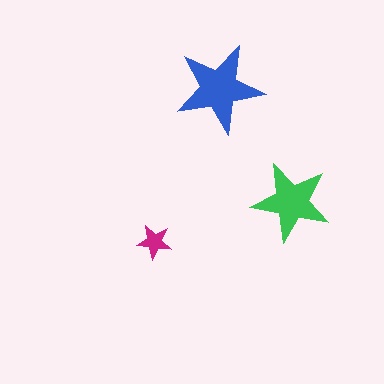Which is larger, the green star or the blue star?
The blue one.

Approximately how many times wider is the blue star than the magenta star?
About 2.5 times wider.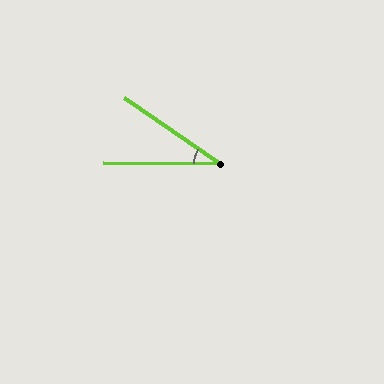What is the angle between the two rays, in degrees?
Approximately 34 degrees.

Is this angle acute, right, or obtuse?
It is acute.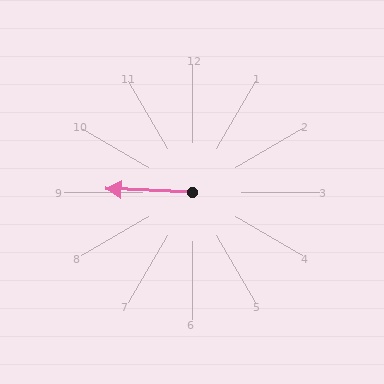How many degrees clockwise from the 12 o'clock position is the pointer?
Approximately 272 degrees.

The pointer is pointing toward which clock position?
Roughly 9 o'clock.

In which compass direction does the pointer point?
West.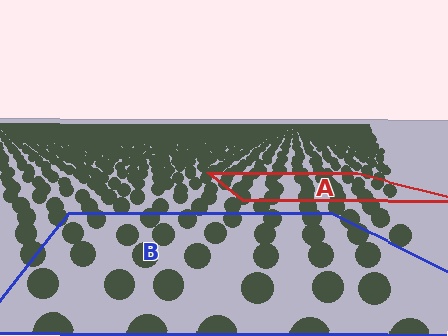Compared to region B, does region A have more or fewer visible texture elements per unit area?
Region A has more texture elements per unit area — they are packed more densely because it is farther away.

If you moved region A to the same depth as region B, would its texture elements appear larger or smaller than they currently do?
They would appear larger. At a closer depth, the same texture elements are projected at a bigger on-screen size.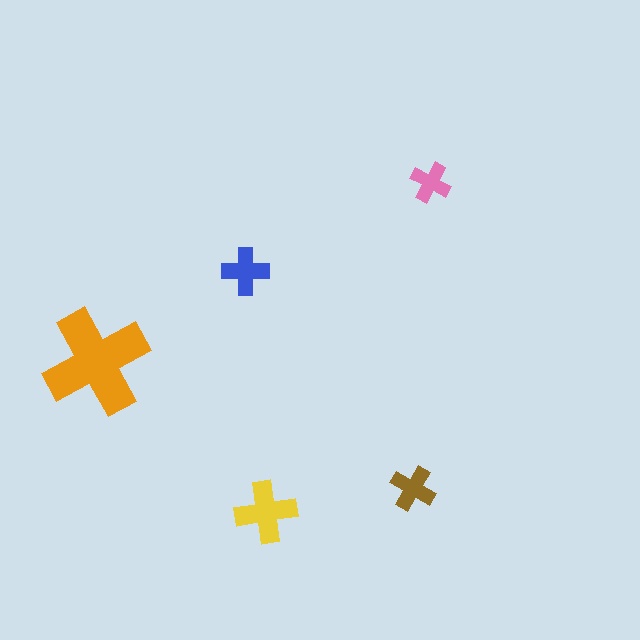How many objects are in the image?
There are 5 objects in the image.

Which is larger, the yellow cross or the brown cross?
The yellow one.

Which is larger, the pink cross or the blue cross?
The blue one.